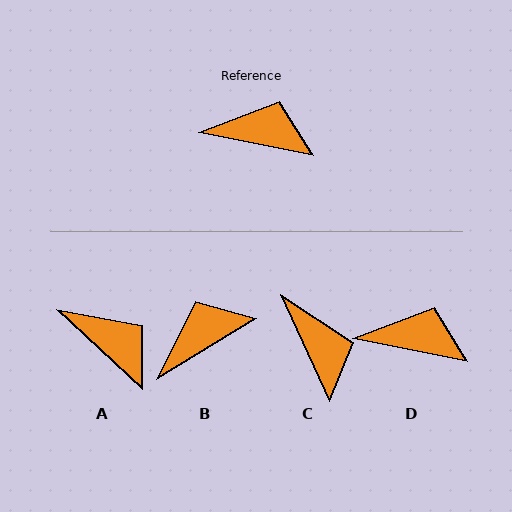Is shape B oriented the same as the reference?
No, it is off by about 43 degrees.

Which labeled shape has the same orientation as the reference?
D.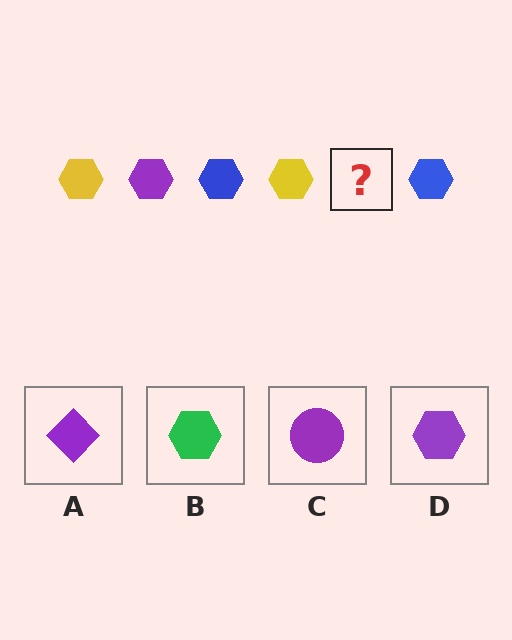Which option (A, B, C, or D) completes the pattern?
D.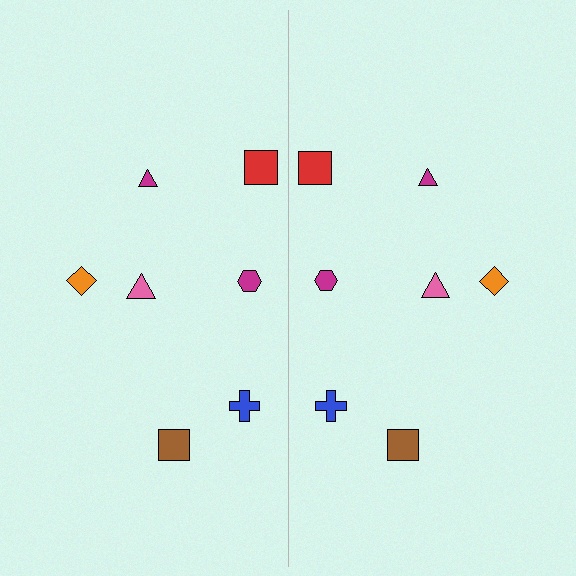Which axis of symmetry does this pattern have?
The pattern has a vertical axis of symmetry running through the center of the image.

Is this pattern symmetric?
Yes, this pattern has bilateral (reflection) symmetry.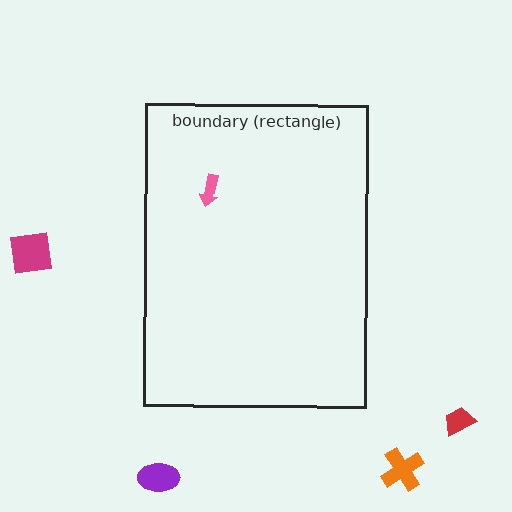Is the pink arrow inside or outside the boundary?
Inside.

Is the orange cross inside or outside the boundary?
Outside.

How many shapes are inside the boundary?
1 inside, 4 outside.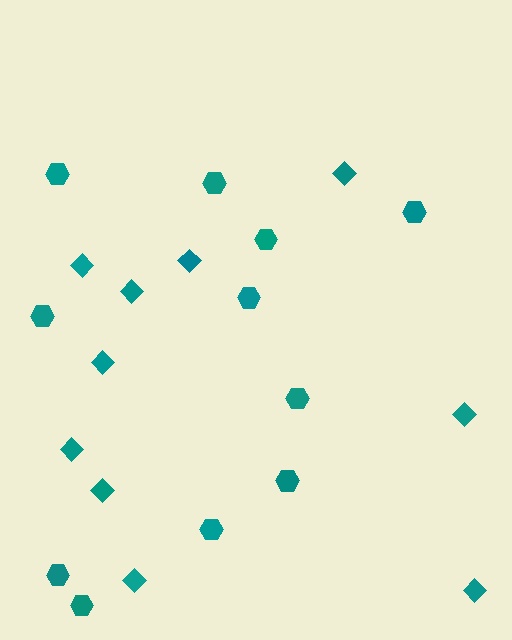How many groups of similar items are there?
There are 2 groups: one group of diamonds (10) and one group of hexagons (11).